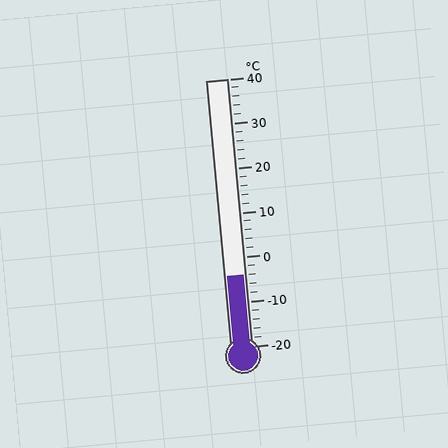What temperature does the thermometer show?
The thermometer shows approximately -4°C.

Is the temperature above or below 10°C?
The temperature is below 10°C.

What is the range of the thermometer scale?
The thermometer scale ranges from -20°C to 40°C.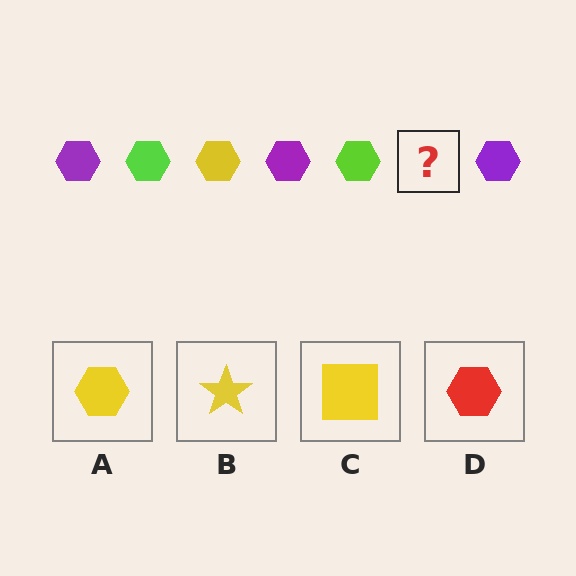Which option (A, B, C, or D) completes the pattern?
A.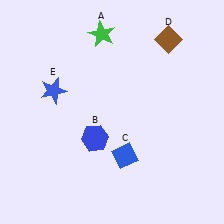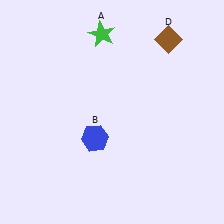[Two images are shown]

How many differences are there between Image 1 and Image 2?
There are 2 differences between the two images.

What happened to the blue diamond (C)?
The blue diamond (C) was removed in Image 2. It was in the bottom-right area of Image 1.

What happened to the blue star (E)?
The blue star (E) was removed in Image 2. It was in the top-left area of Image 1.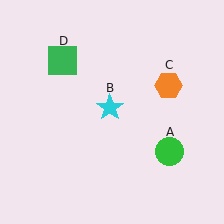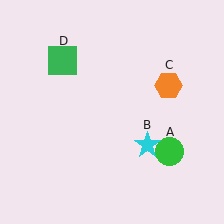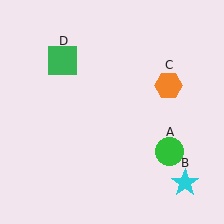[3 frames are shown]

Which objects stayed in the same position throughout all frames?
Green circle (object A) and orange hexagon (object C) and green square (object D) remained stationary.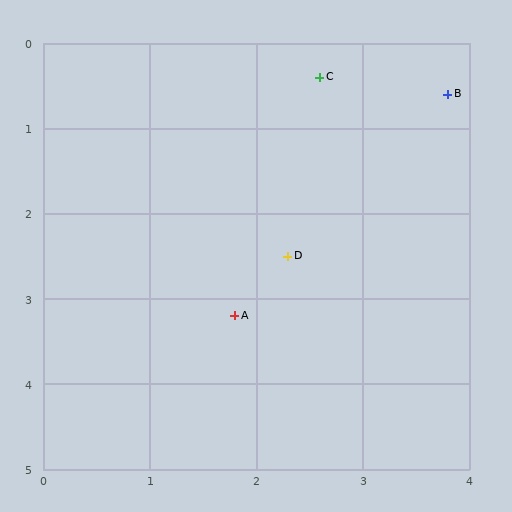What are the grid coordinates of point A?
Point A is at approximately (1.8, 3.2).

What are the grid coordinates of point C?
Point C is at approximately (2.6, 0.4).